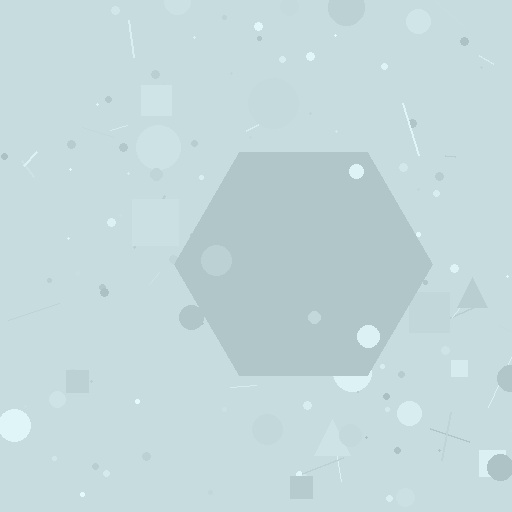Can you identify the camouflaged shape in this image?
The camouflaged shape is a hexagon.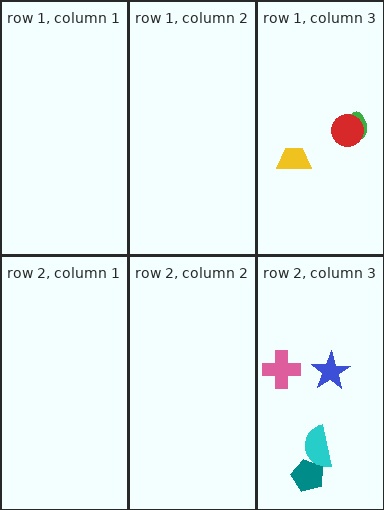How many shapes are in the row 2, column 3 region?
4.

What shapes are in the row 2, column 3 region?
The pink cross, the teal pentagon, the cyan semicircle, the blue star.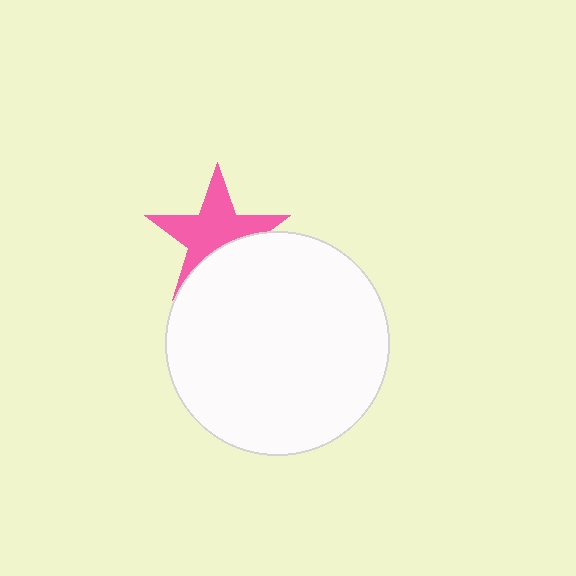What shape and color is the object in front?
The object in front is a white circle.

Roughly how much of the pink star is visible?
Most of it is visible (roughly 66%).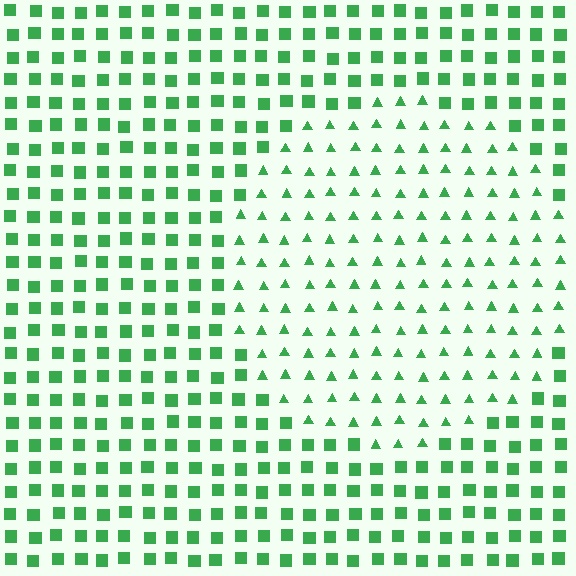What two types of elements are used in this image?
The image uses triangles inside the circle region and squares outside it.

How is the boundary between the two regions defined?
The boundary is defined by a change in element shape: triangles inside vs. squares outside. All elements share the same color and spacing.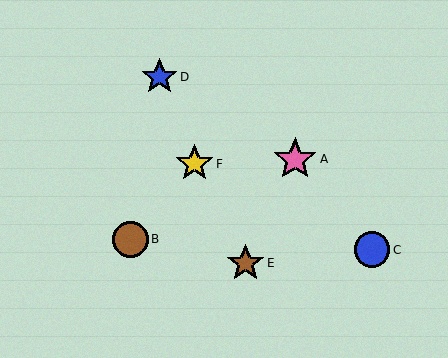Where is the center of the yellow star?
The center of the yellow star is at (195, 164).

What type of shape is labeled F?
Shape F is a yellow star.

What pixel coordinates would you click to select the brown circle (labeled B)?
Click at (130, 240) to select the brown circle B.